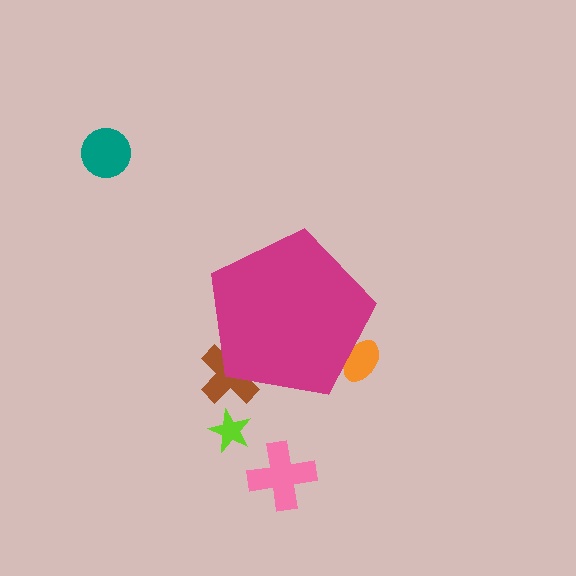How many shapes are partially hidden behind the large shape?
2 shapes are partially hidden.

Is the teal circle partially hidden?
No, the teal circle is fully visible.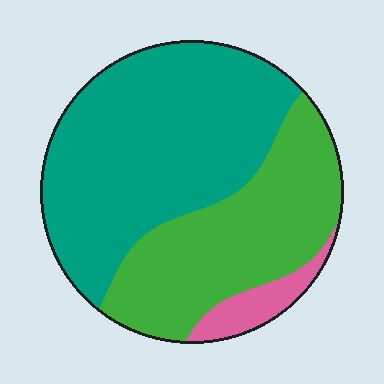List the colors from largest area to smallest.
From largest to smallest: teal, green, pink.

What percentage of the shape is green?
Green covers roughly 35% of the shape.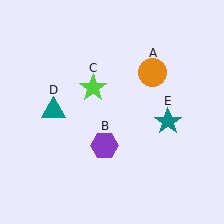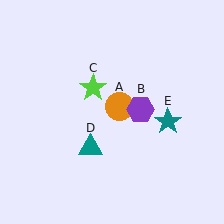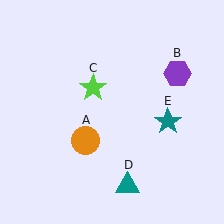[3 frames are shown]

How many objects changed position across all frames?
3 objects changed position: orange circle (object A), purple hexagon (object B), teal triangle (object D).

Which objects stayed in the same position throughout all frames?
Lime star (object C) and teal star (object E) remained stationary.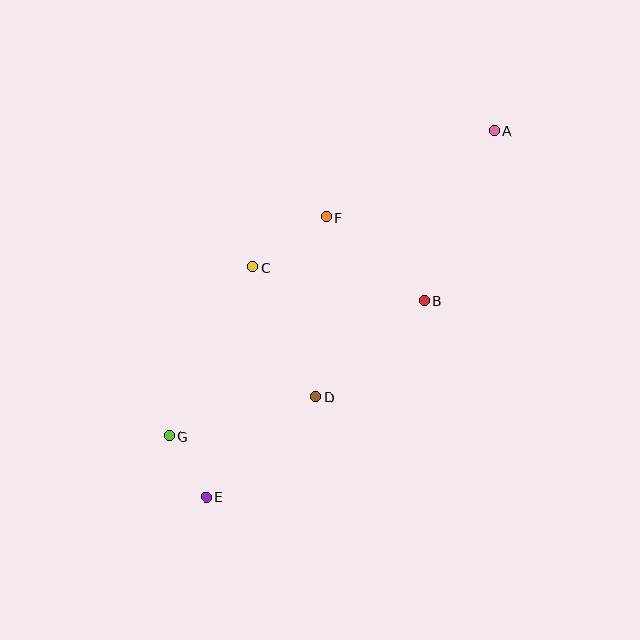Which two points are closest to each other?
Points E and G are closest to each other.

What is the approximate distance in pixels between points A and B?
The distance between A and B is approximately 184 pixels.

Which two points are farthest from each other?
Points A and E are farthest from each other.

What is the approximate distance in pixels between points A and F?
The distance between A and F is approximately 188 pixels.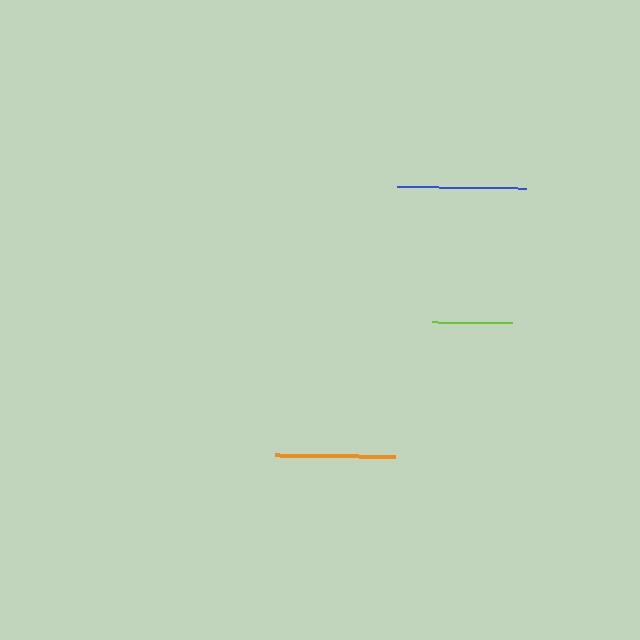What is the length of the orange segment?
The orange segment is approximately 119 pixels long.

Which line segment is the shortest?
The lime line is the shortest at approximately 80 pixels.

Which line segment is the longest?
The blue line is the longest at approximately 130 pixels.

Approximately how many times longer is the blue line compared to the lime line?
The blue line is approximately 1.6 times the length of the lime line.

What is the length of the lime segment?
The lime segment is approximately 80 pixels long.